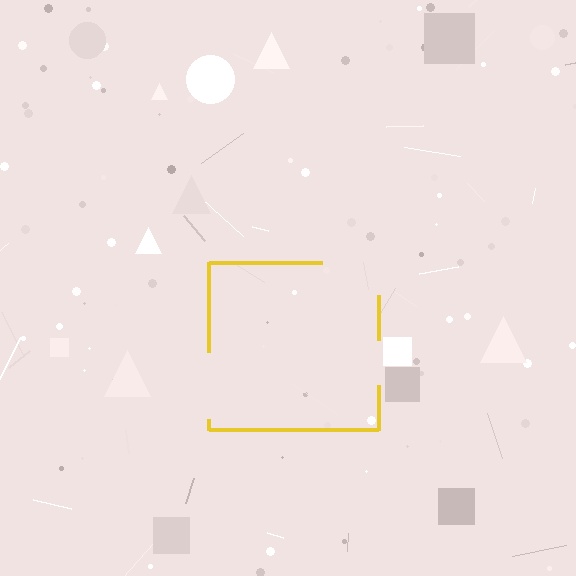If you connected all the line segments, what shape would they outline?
They would outline a square.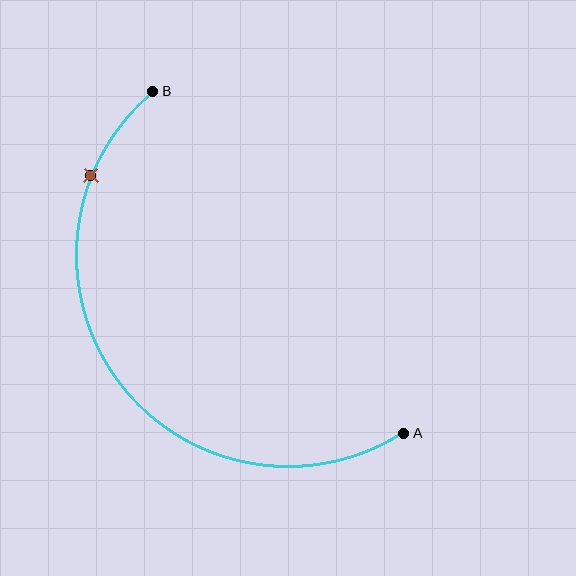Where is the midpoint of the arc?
The arc midpoint is the point on the curve farthest from the straight line joining A and B. It sits below and to the left of that line.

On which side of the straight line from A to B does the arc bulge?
The arc bulges below and to the left of the straight line connecting A and B.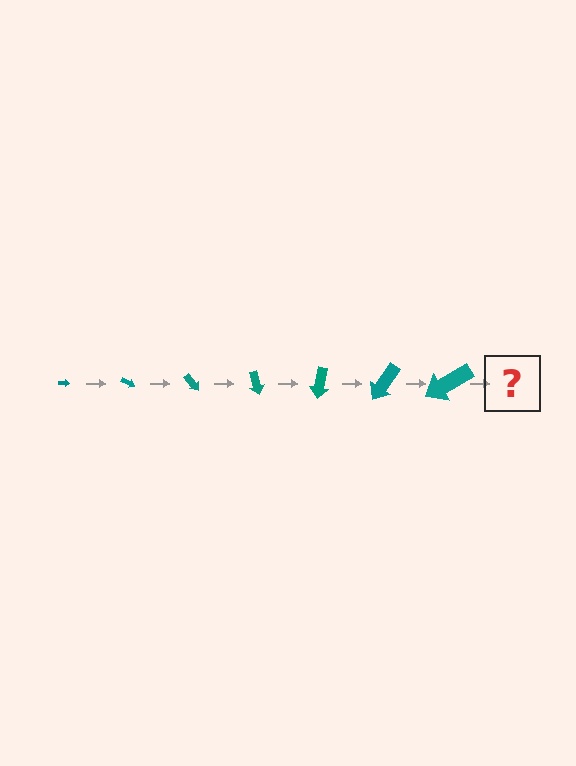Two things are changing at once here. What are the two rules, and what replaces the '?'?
The two rules are that the arrow grows larger each step and it rotates 25 degrees each step. The '?' should be an arrow, larger than the previous one and rotated 175 degrees from the start.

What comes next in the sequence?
The next element should be an arrow, larger than the previous one and rotated 175 degrees from the start.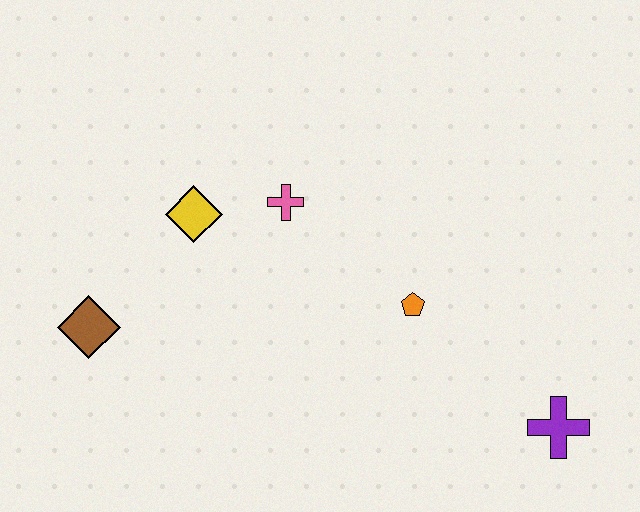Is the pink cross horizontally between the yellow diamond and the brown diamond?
No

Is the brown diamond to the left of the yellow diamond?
Yes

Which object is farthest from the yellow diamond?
The purple cross is farthest from the yellow diamond.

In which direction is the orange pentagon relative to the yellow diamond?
The orange pentagon is to the right of the yellow diamond.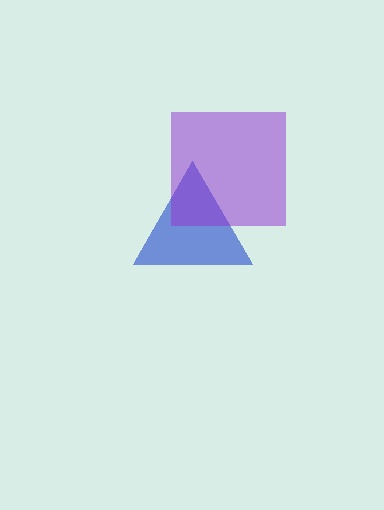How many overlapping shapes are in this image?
There are 2 overlapping shapes in the image.